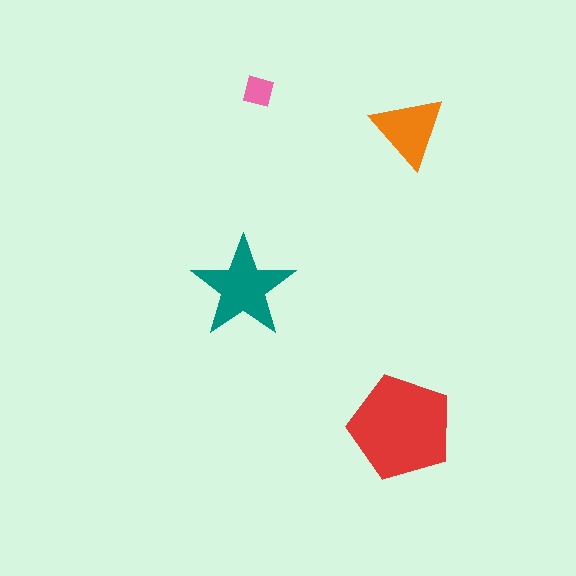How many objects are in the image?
There are 4 objects in the image.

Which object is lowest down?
The red pentagon is bottommost.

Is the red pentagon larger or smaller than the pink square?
Larger.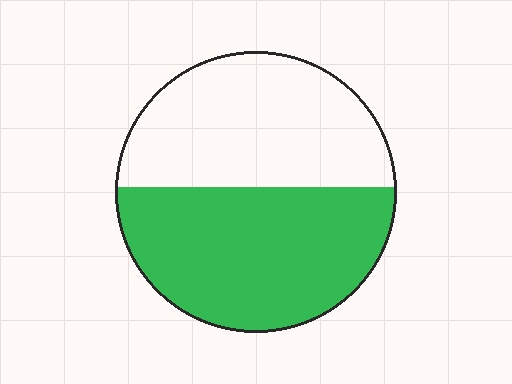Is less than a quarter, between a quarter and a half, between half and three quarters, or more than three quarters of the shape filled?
Between half and three quarters.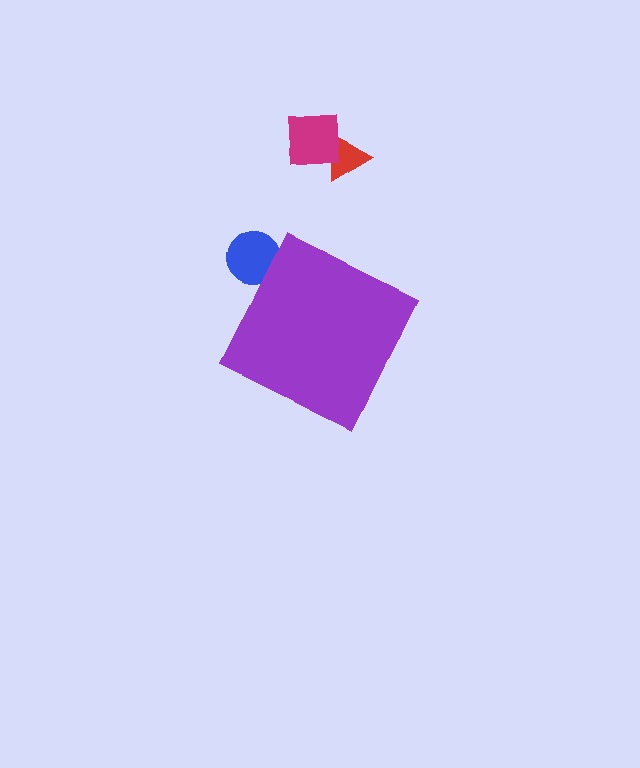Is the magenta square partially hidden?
No, the magenta square is fully visible.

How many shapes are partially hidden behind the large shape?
1 shape is partially hidden.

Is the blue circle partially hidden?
Yes, the blue circle is partially hidden behind the purple diamond.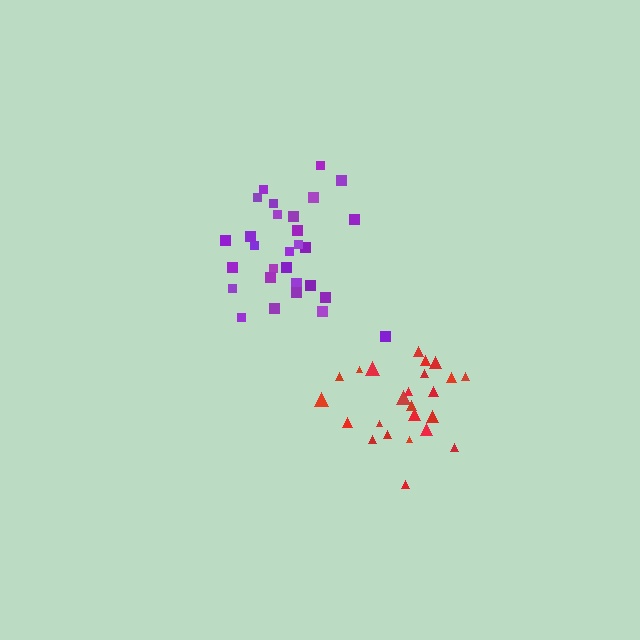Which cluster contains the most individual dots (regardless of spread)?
Purple (29).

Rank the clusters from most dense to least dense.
red, purple.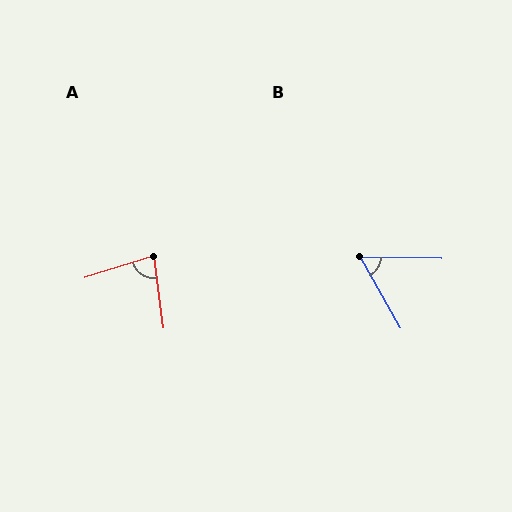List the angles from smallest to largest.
B (60°), A (81°).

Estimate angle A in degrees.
Approximately 81 degrees.